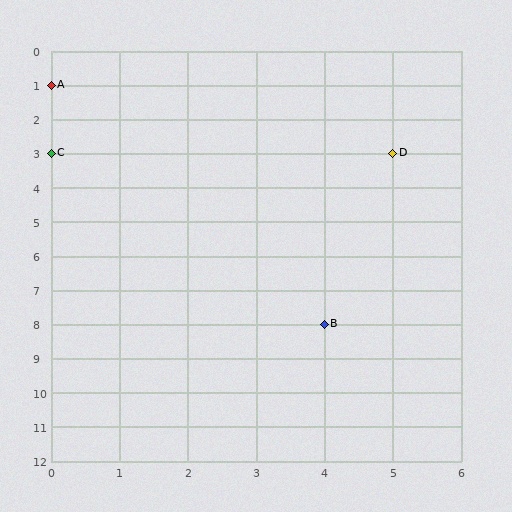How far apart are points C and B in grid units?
Points C and B are 4 columns and 5 rows apart (about 6.4 grid units diagonally).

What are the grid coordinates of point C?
Point C is at grid coordinates (0, 3).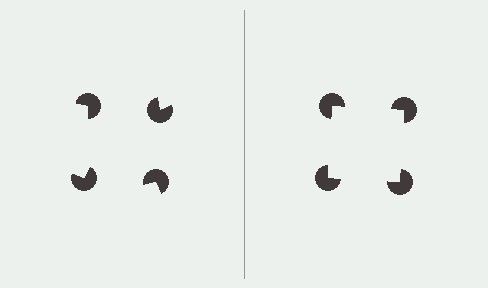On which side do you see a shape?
An illusory square appears on the right side. On the left side the wedge cuts are rotated, so no coherent shape forms.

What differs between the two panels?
The pac-man discs are positioned identically on both sides; only the wedge orientations differ. On the right they align to a square; on the left they are misaligned.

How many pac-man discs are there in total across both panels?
8 — 4 on each side.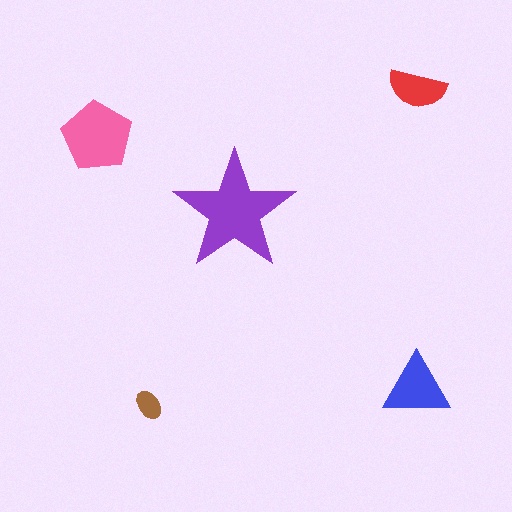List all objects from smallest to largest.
The brown ellipse, the red semicircle, the blue triangle, the pink pentagon, the purple star.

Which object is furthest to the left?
The pink pentagon is leftmost.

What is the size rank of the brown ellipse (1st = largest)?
5th.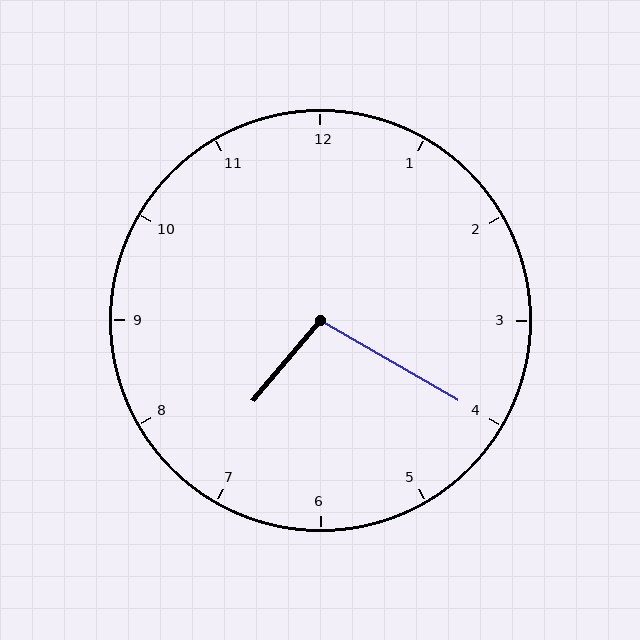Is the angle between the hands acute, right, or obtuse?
It is obtuse.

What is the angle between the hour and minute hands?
Approximately 100 degrees.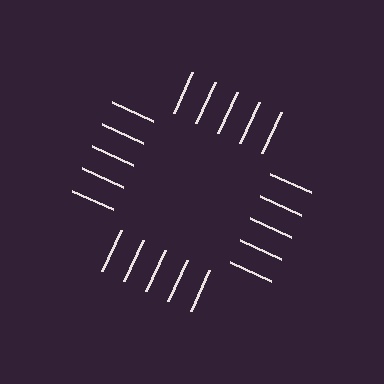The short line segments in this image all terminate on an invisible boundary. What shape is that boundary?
An illusory square — the line segments terminate on its edges but no continuous stroke is drawn.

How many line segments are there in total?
20 — 5 along each of the 4 edges.